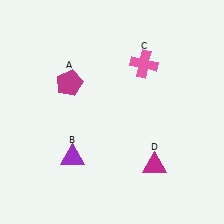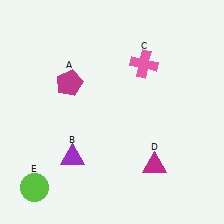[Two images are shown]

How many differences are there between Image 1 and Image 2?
There is 1 difference between the two images.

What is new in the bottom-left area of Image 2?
A lime circle (E) was added in the bottom-left area of Image 2.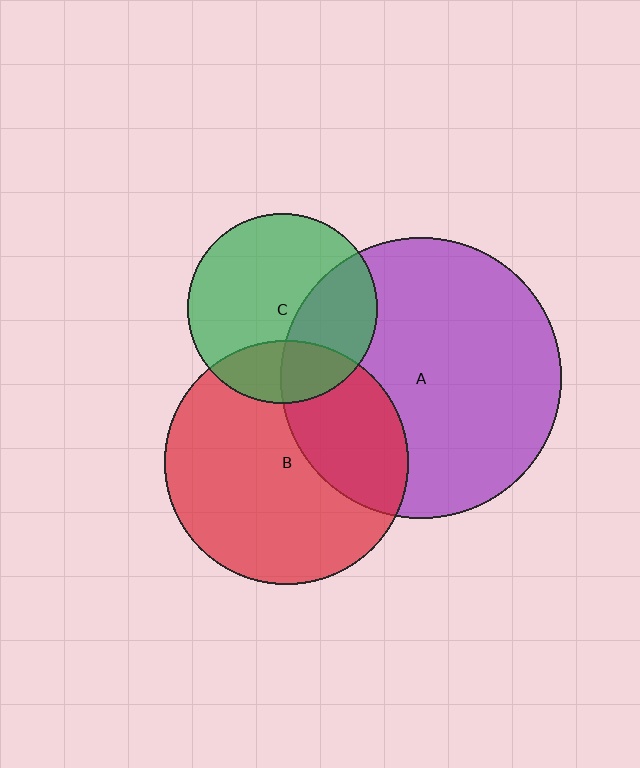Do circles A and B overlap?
Yes.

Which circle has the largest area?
Circle A (purple).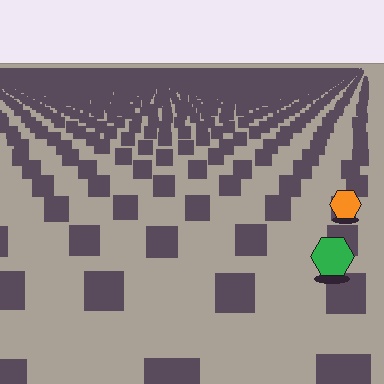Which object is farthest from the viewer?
The orange hexagon is farthest from the viewer. It appears smaller and the ground texture around it is denser.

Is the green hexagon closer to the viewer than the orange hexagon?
Yes. The green hexagon is closer — you can tell from the texture gradient: the ground texture is coarser near it.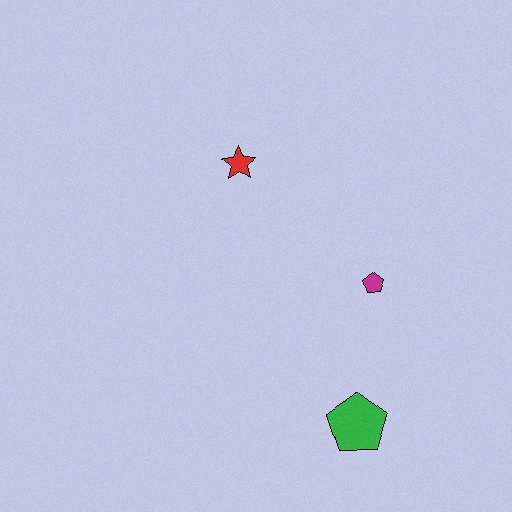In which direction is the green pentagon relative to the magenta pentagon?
The green pentagon is below the magenta pentagon.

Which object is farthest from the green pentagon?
The red star is farthest from the green pentagon.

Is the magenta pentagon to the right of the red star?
Yes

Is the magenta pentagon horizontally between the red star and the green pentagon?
No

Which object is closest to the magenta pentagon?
The green pentagon is closest to the magenta pentagon.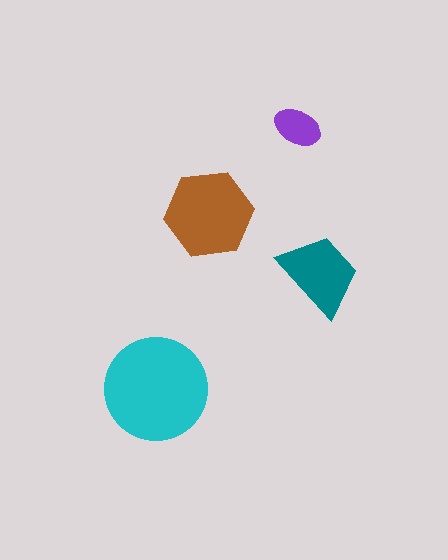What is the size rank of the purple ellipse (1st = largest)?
4th.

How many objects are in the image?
There are 4 objects in the image.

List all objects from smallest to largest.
The purple ellipse, the teal trapezoid, the brown hexagon, the cyan circle.